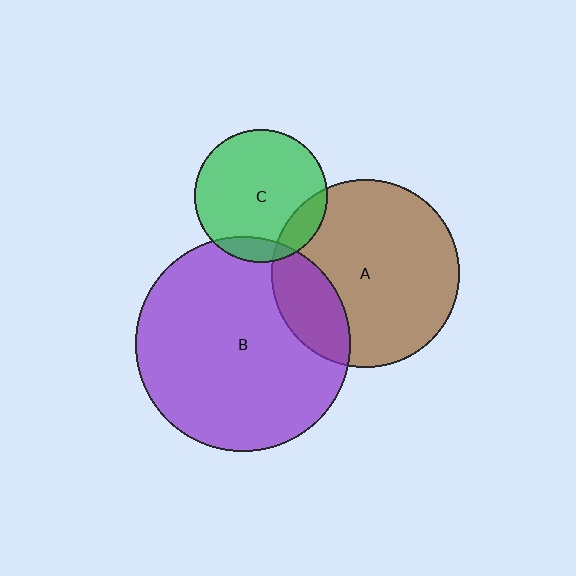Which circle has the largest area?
Circle B (purple).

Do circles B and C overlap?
Yes.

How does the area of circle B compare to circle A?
Approximately 1.3 times.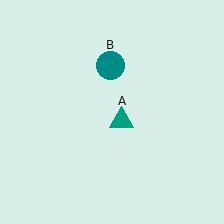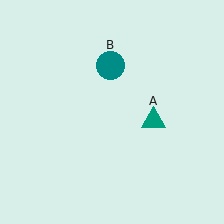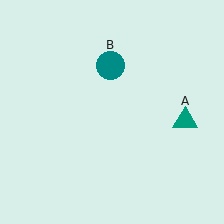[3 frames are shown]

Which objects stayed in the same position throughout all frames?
Teal circle (object B) remained stationary.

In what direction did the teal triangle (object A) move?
The teal triangle (object A) moved right.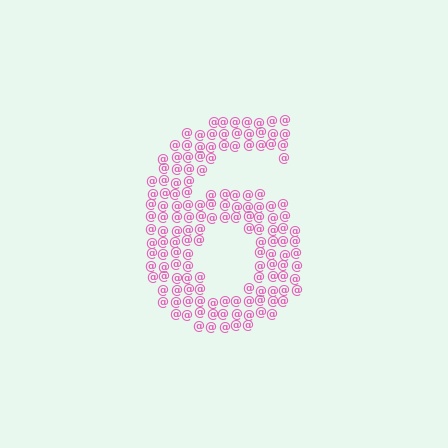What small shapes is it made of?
It is made of small at signs.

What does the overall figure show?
The overall figure shows the digit 6.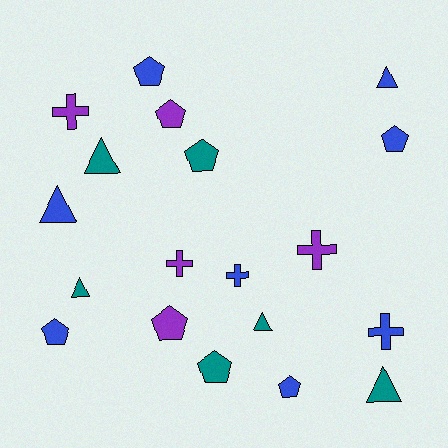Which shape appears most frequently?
Pentagon, with 8 objects.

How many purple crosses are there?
There are 3 purple crosses.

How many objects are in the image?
There are 19 objects.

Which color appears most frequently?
Blue, with 8 objects.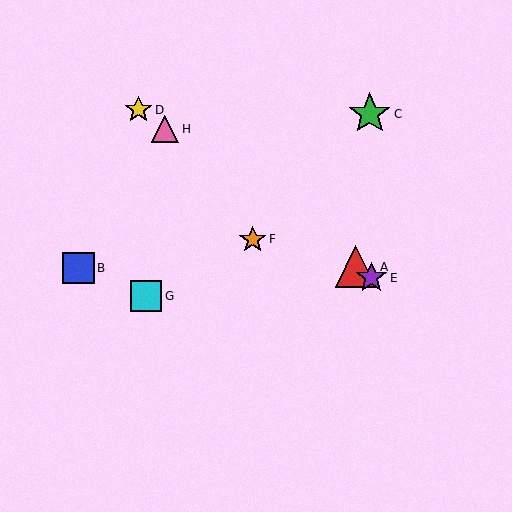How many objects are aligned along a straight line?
4 objects (A, D, E, H) are aligned along a straight line.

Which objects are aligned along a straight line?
Objects A, D, E, H are aligned along a straight line.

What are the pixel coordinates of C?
Object C is at (370, 114).